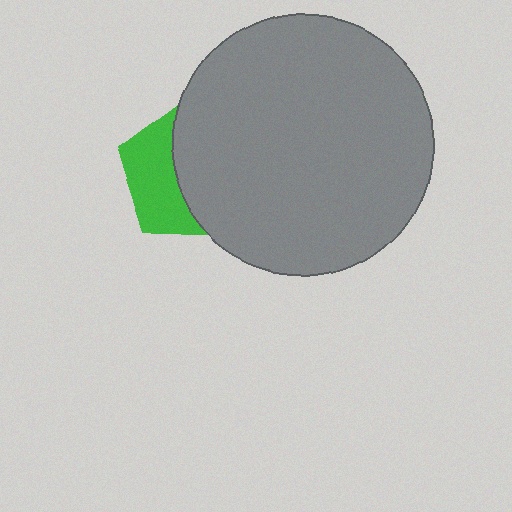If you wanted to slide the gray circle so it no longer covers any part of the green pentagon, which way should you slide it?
Slide it right — that is the most direct way to separate the two shapes.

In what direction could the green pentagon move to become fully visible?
The green pentagon could move left. That would shift it out from behind the gray circle entirely.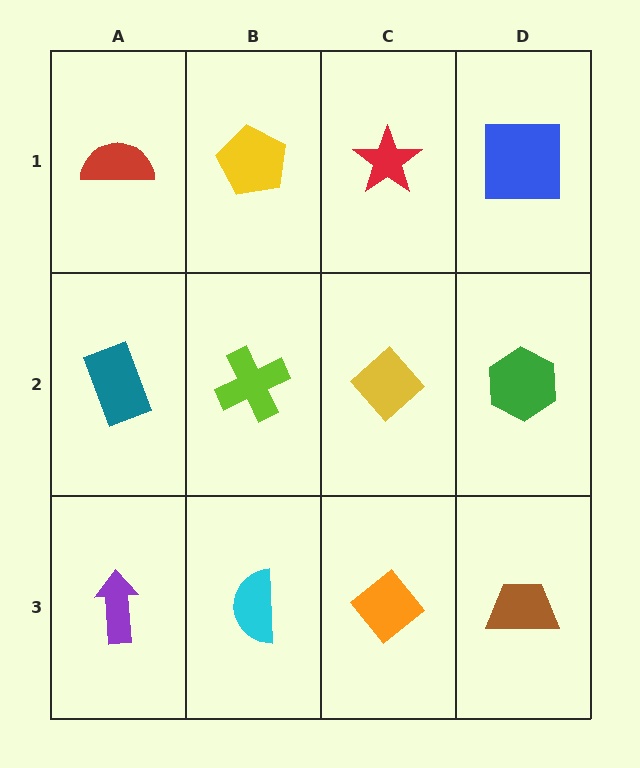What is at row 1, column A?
A red semicircle.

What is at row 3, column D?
A brown trapezoid.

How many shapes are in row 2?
4 shapes.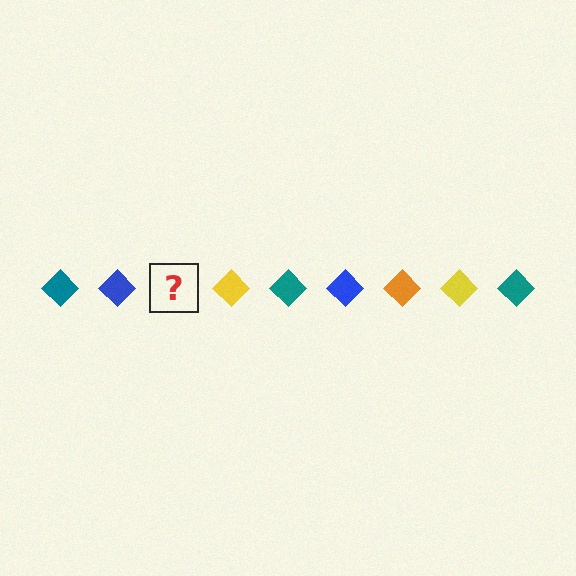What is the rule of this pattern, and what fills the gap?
The rule is that the pattern cycles through teal, blue, orange, yellow diamonds. The gap should be filled with an orange diamond.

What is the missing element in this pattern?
The missing element is an orange diamond.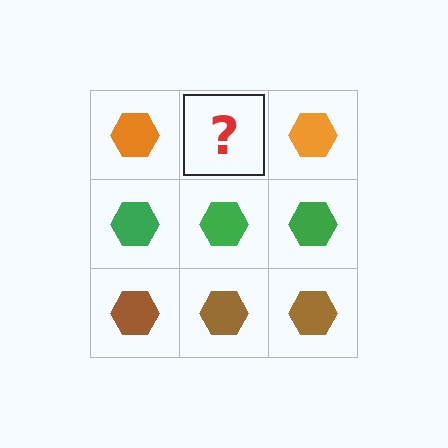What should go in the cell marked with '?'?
The missing cell should contain an orange hexagon.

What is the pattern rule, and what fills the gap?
The rule is that each row has a consistent color. The gap should be filled with an orange hexagon.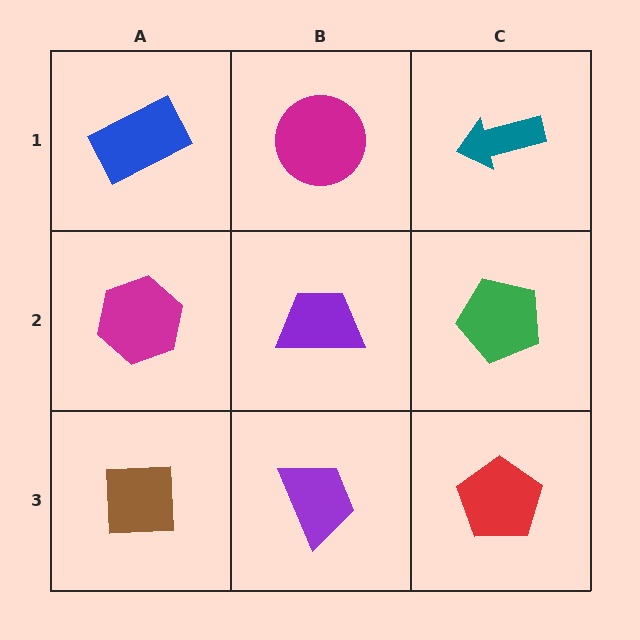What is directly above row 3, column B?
A purple trapezoid.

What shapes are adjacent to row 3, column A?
A magenta hexagon (row 2, column A), a purple trapezoid (row 3, column B).